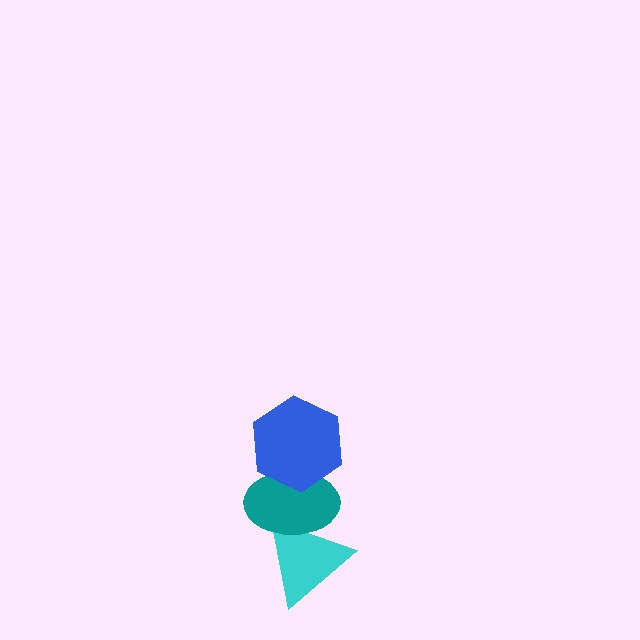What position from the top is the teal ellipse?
The teal ellipse is 2nd from the top.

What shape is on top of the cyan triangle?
The teal ellipse is on top of the cyan triangle.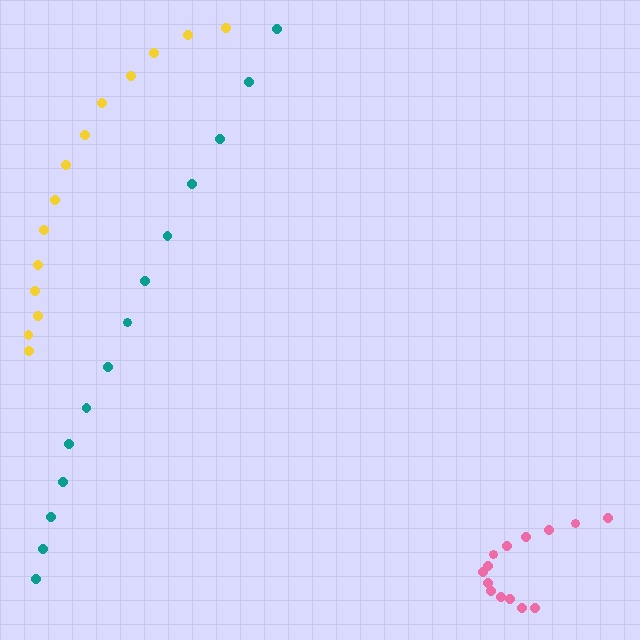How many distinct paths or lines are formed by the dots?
There are 3 distinct paths.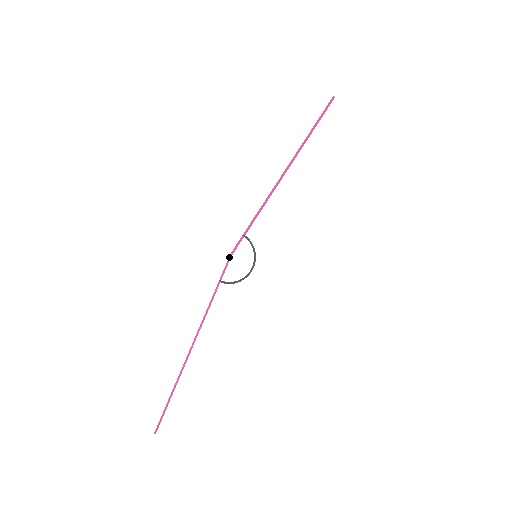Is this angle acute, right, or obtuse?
It is obtuse.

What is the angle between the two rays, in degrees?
Approximately 170 degrees.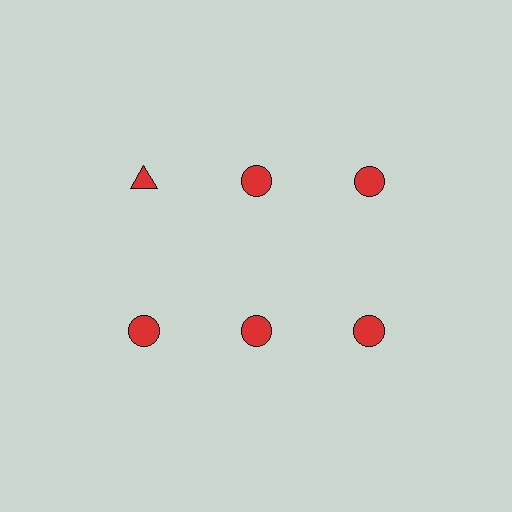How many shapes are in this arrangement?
There are 6 shapes arranged in a grid pattern.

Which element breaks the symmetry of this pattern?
The red triangle in the top row, leftmost column breaks the symmetry. All other shapes are red circles.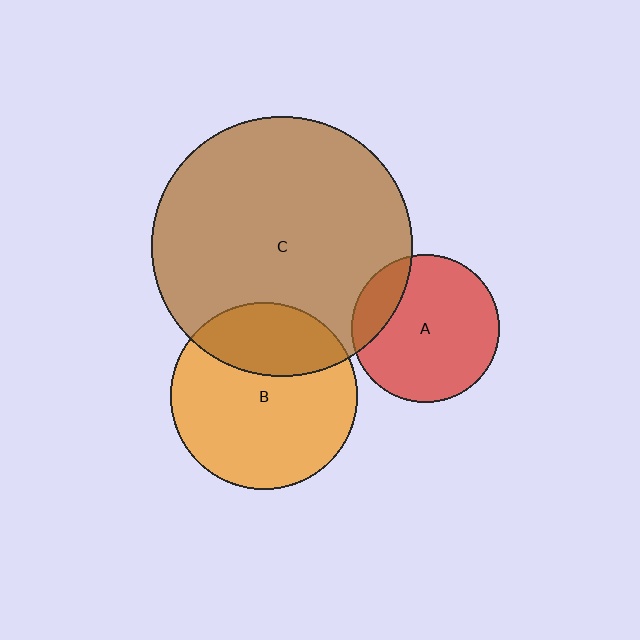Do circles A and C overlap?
Yes.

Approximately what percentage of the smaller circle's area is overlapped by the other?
Approximately 15%.